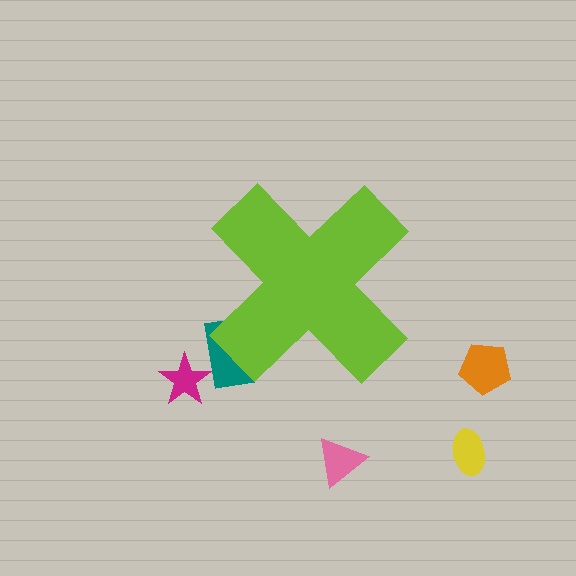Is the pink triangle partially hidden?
No, the pink triangle is fully visible.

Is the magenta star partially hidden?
No, the magenta star is fully visible.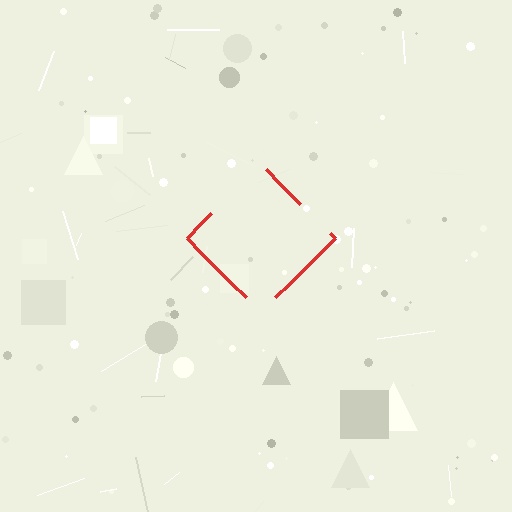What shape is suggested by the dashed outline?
The dashed outline suggests a diamond.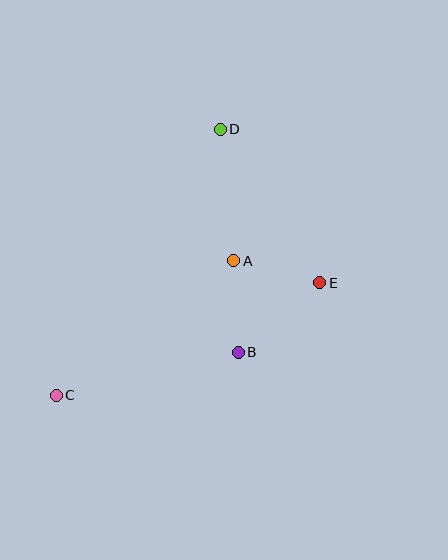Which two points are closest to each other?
Points A and E are closest to each other.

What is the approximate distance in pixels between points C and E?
The distance between C and E is approximately 287 pixels.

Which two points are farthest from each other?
Points C and D are farthest from each other.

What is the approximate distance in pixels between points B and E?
The distance between B and E is approximately 107 pixels.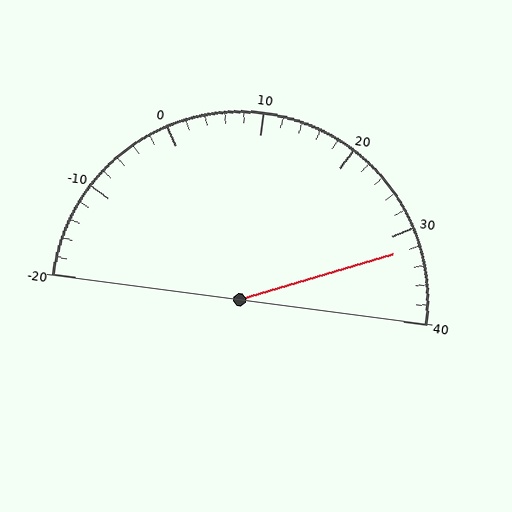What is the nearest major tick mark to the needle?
The nearest major tick mark is 30.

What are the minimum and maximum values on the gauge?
The gauge ranges from -20 to 40.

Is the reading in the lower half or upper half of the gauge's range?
The reading is in the upper half of the range (-20 to 40).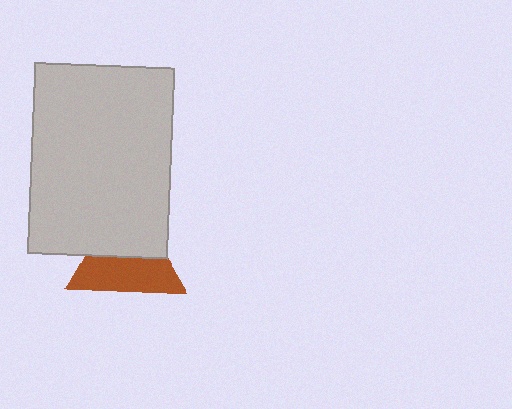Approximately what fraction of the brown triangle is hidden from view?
Roughly 47% of the brown triangle is hidden behind the light gray rectangle.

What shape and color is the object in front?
The object in front is a light gray rectangle.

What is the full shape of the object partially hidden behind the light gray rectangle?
The partially hidden object is a brown triangle.